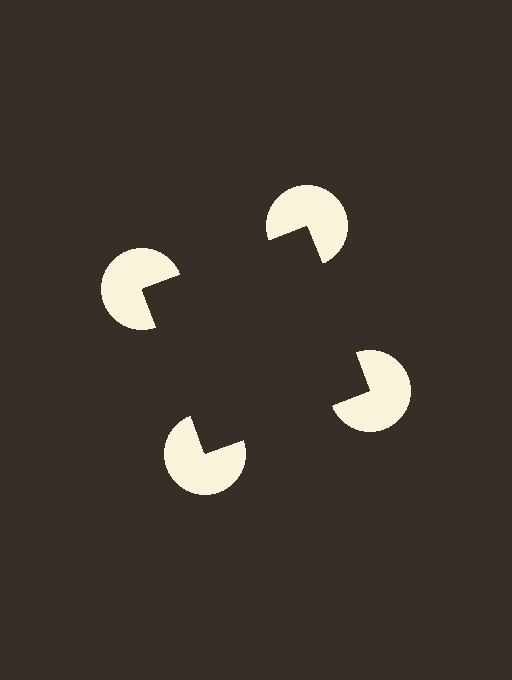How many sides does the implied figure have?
4 sides.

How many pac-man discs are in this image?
There are 4 — one at each vertex of the illusory square.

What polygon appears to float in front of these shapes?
An illusory square — its edges are inferred from the aligned wedge cuts in the pac-man discs, not physically drawn.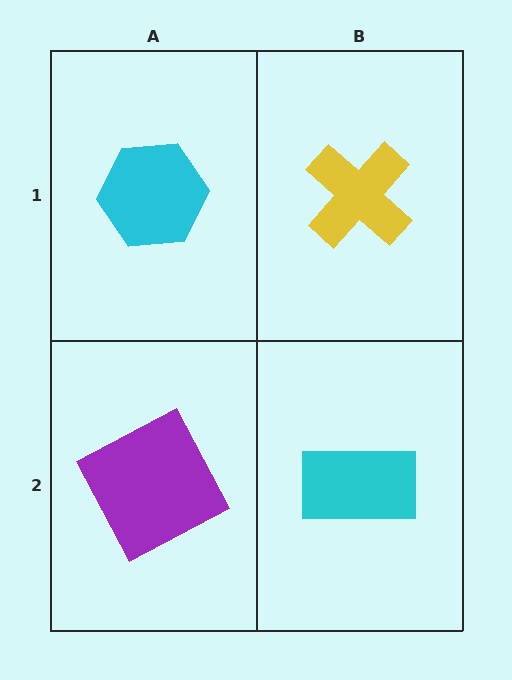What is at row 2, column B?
A cyan rectangle.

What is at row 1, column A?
A cyan hexagon.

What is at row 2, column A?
A purple square.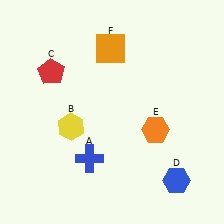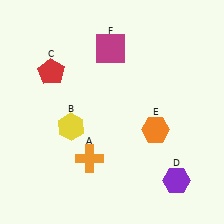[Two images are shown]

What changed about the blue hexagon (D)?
In Image 1, D is blue. In Image 2, it changed to purple.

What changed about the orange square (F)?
In Image 1, F is orange. In Image 2, it changed to magenta.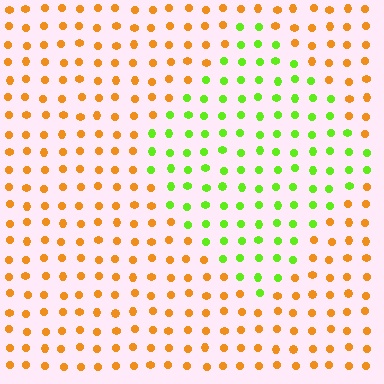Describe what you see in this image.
The image is filled with small orange elements in a uniform arrangement. A diamond-shaped region is visible where the elements are tinted to a slightly different hue, forming a subtle color boundary.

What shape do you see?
I see a diamond.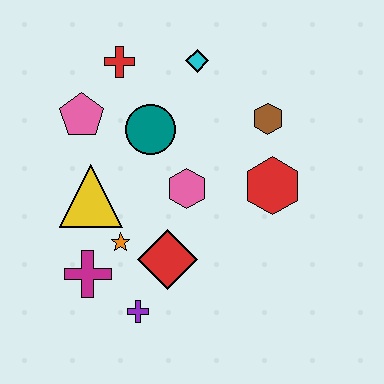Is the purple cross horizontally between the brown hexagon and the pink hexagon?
No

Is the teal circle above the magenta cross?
Yes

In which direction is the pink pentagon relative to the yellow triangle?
The pink pentagon is above the yellow triangle.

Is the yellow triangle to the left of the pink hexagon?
Yes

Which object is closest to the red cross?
The pink pentagon is closest to the red cross.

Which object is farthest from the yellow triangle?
The brown hexagon is farthest from the yellow triangle.